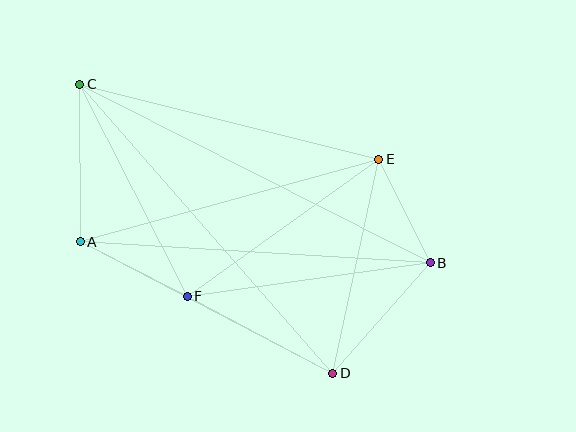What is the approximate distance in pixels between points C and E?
The distance between C and E is approximately 308 pixels.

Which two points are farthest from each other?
Points B and C are farthest from each other.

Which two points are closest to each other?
Points B and E are closest to each other.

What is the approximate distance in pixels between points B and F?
The distance between B and F is approximately 245 pixels.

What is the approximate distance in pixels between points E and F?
The distance between E and F is approximately 235 pixels.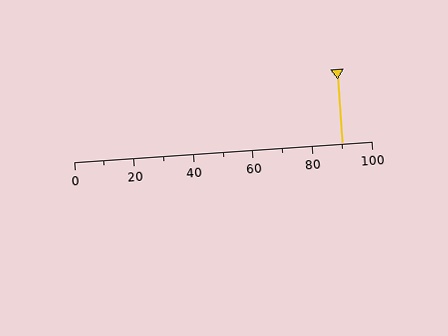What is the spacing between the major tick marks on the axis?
The major ticks are spaced 20 apart.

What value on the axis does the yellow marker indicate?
The marker indicates approximately 90.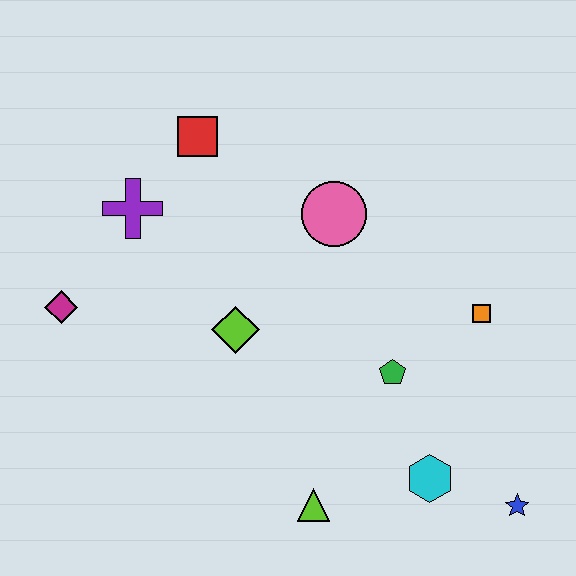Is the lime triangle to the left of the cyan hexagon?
Yes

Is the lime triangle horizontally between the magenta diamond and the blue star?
Yes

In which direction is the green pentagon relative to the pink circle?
The green pentagon is below the pink circle.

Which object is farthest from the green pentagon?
The magenta diamond is farthest from the green pentagon.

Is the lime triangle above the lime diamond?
No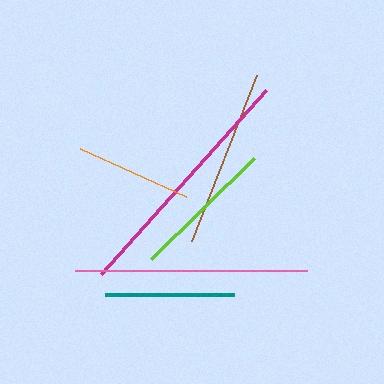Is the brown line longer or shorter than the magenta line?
The magenta line is longer than the brown line.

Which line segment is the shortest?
The orange line is the shortest at approximately 116 pixels.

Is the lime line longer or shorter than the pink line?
The pink line is longer than the lime line.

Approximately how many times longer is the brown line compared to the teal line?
The brown line is approximately 1.4 times the length of the teal line.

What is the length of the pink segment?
The pink segment is approximately 232 pixels long.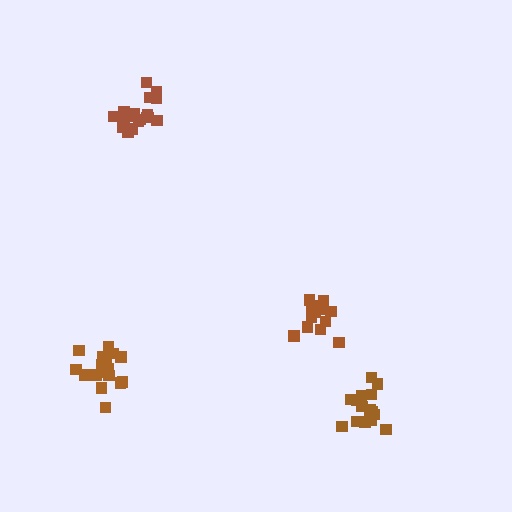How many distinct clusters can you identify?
There are 4 distinct clusters.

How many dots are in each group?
Group 1: 19 dots, Group 2: 13 dots, Group 3: 18 dots, Group 4: 16 dots (66 total).